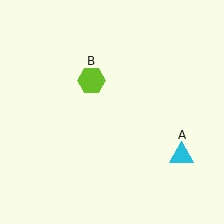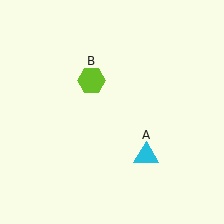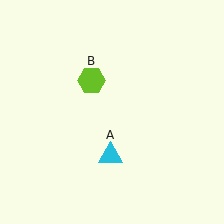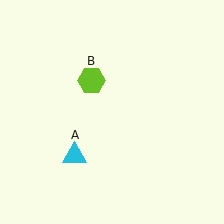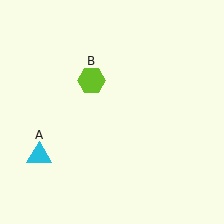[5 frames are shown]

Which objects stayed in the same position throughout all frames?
Lime hexagon (object B) remained stationary.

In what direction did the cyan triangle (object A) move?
The cyan triangle (object A) moved left.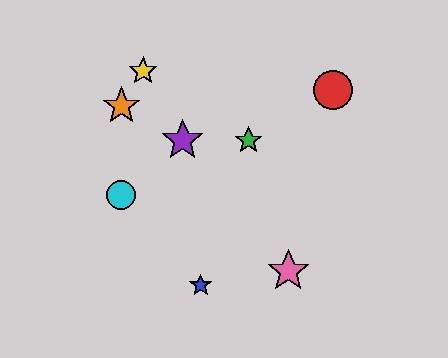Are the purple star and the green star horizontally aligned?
Yes, both are at y≈140.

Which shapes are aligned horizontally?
The green star, the purple star are aligned horizontally.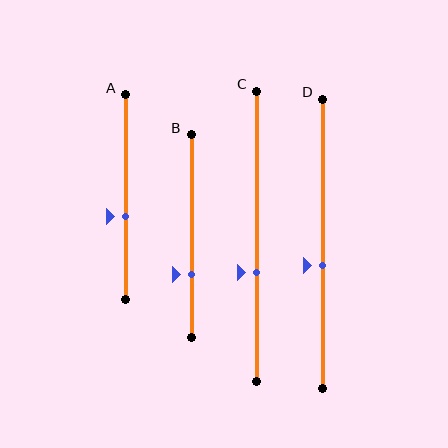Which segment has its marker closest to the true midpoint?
Segment D has its marker closest to the true midpoint.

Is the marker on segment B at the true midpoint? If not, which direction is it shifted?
No, the marker on segment B is shifted downward by about 19% of the segment length.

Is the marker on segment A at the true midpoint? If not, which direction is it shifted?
No, the marker on segment A is shifted downward by about 10% of the segment length.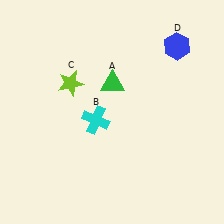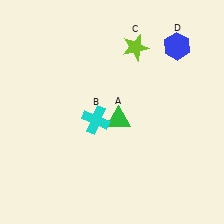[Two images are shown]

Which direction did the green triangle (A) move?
The green triangle (A) moved down.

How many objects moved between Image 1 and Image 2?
2 objects moved between the two images.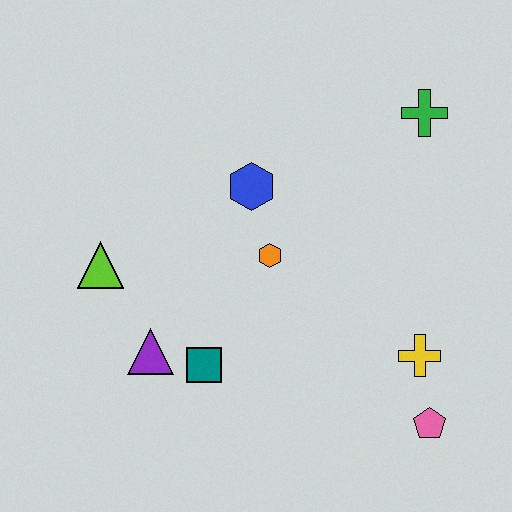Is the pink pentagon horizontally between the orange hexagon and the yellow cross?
No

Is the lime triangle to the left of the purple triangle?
Yes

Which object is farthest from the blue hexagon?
The pink pentagon is farthest from the blue hexagon.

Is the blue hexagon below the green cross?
Yes